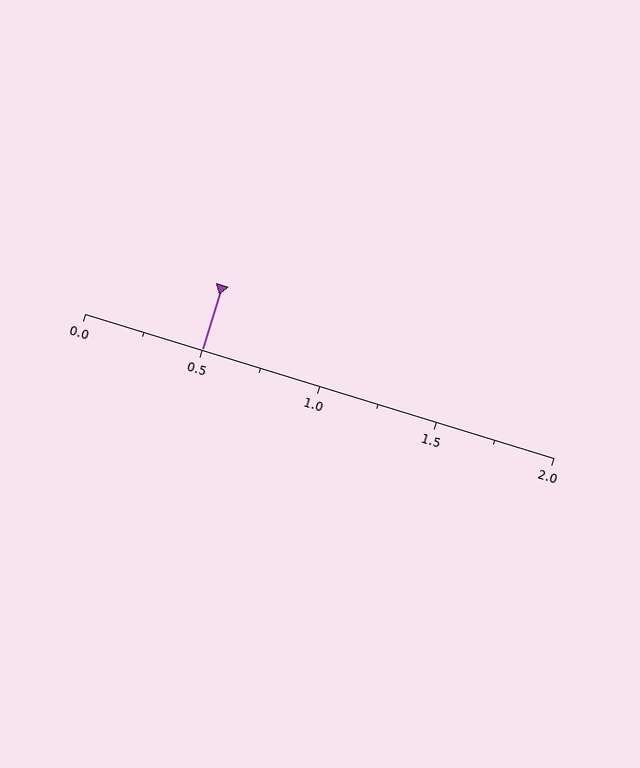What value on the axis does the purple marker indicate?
The marker indicates approximately 0.5.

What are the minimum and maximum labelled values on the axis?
The axis runs from 0.0 to 2.0.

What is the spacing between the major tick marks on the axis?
The major ticks are spaced 0.5 apart.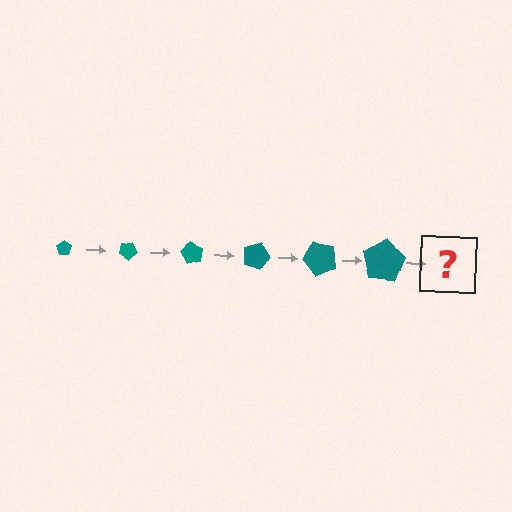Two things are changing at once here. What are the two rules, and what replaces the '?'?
The two rules are that the pentagon grows larger each step and it rotates 30 degrees each step. The '?' should be a pentagon, larger than the previous one and rotated 180 degrees from the start.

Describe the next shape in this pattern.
It should be a pentagon, larger than the previous one and rotated 180 degrees from the start.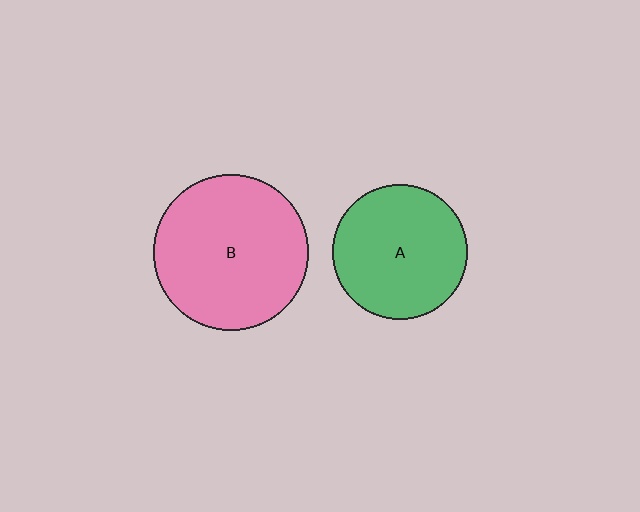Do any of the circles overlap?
No, none of the circles overlap.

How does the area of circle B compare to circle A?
Approximately 1.3 times.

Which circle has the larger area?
Circle B (pink).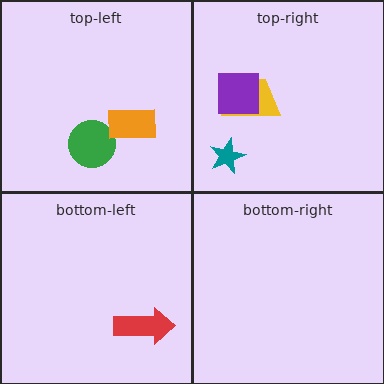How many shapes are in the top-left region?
2.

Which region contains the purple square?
The top-right region.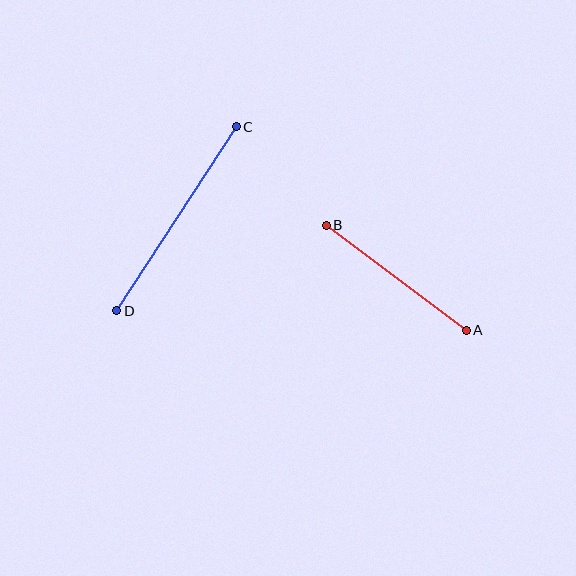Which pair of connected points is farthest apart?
Points C and D are farthest apart.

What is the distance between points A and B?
The distance is approximately 175 pixels.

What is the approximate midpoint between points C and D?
The midpoint is at approximately (177, 219) pixels.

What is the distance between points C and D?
The distance is approximately 219 pixels.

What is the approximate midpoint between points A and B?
The midpoint is at approximately (396, 278) pixels.